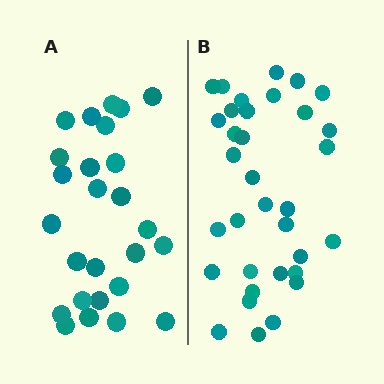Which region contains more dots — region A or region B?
Region B (the right region) has more dots.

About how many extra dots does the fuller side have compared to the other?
Region B has roughly 8 or so more dots than region A.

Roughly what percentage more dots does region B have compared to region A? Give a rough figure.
About 30% more.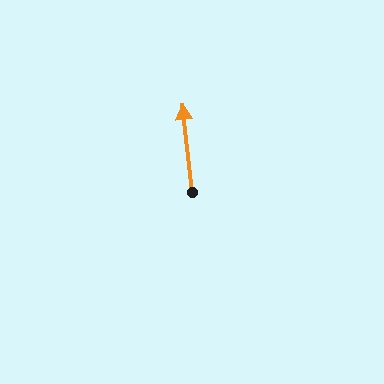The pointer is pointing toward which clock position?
Roughly 12 o'clock.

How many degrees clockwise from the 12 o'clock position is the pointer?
Approximately 354 degrees.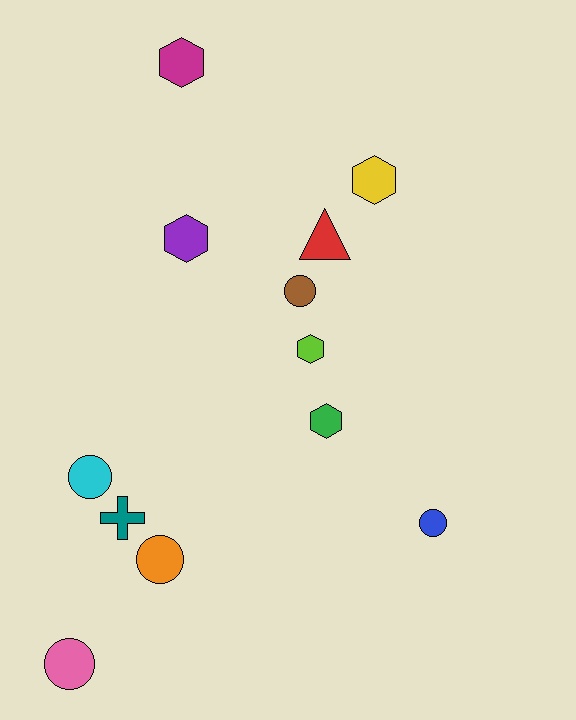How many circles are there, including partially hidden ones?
There are 5 circles.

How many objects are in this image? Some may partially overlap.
There are 12 objects.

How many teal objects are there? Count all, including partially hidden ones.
There is 1 teal object.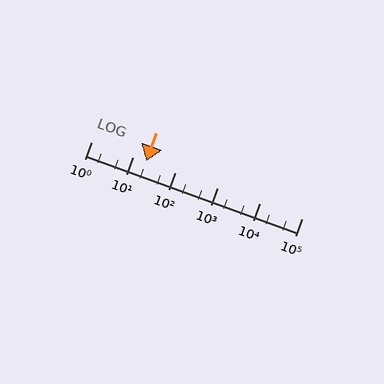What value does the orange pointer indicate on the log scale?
The pointer indicates approximately 20.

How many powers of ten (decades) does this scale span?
The scale spans 5 decades, from 1 to 100000.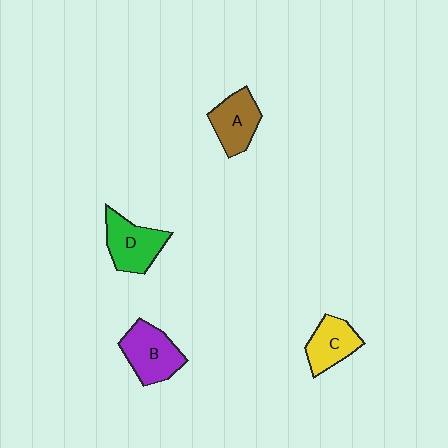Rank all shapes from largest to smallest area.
From largest to smallest: B (purple), D (green), A (brown), C (yellow).